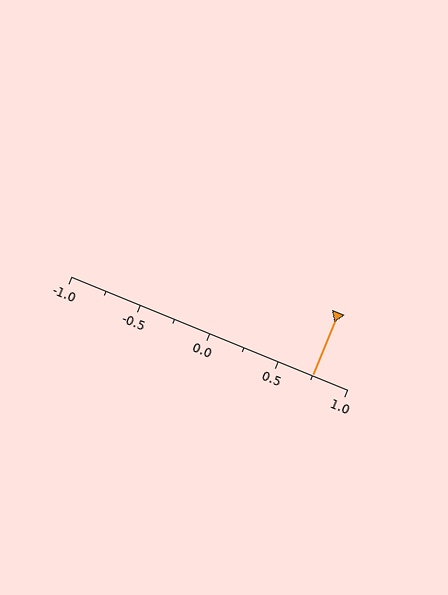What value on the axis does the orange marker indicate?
The marker indicates approximately 0.75.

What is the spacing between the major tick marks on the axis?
The major ticks are spaced 0.5 apart.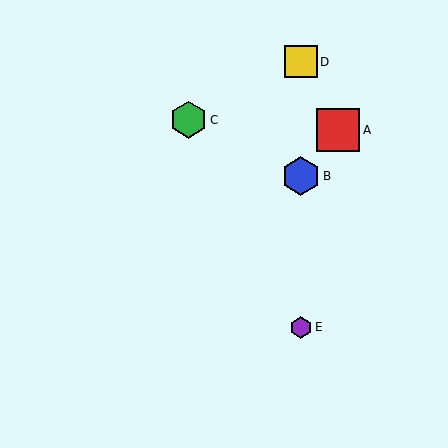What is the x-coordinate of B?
Object B is at x≈301.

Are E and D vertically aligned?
Yes, both are at x≈301.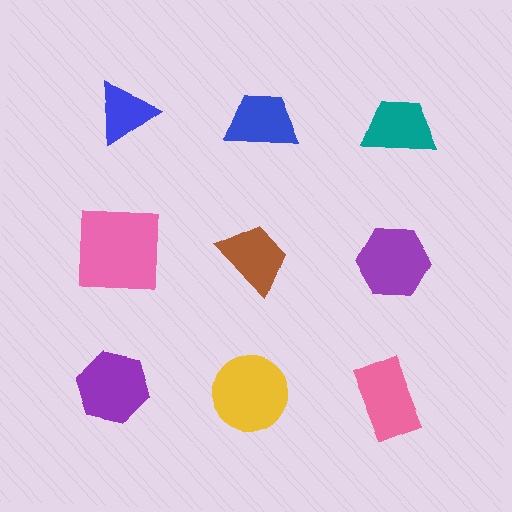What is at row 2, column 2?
A brown trapezoid.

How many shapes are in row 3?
3 shapes.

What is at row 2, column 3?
A purple hexagon.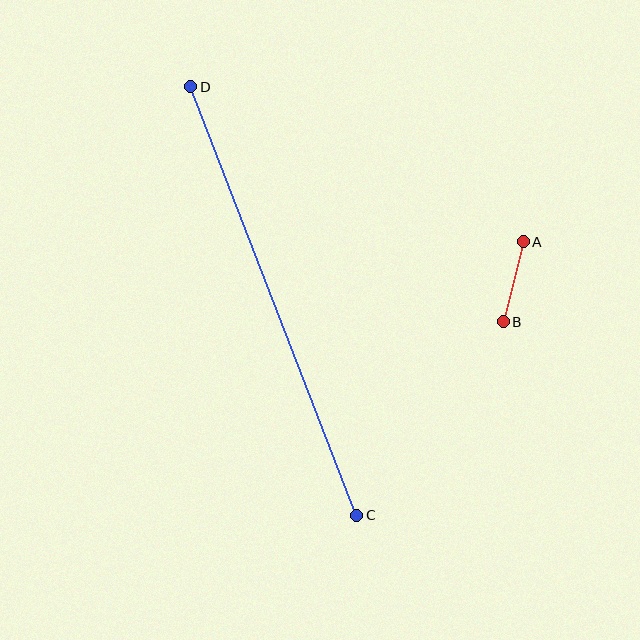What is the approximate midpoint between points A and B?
The midpoint is at approximately (513, 282) pixels.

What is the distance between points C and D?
The distance is approximately 459 pixels.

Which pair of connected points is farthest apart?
Points C and D are farthest apart.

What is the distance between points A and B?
The distance is approximately 83 pixels.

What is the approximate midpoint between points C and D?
The midpoint is at approximately (274, 301) pixels.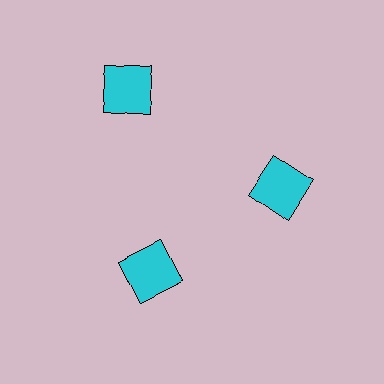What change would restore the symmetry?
The symmetry would be restored by moving it inward, back onto the ring so that all 3 squares sit at equal angles and equal distance from the center.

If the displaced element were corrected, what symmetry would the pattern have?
It would have 3-fold rotational symmetry — the pattern would map onto itself every 120 degrees.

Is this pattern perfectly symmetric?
No. The 3 cyan squares are arranged in a ring, but one element near the 11 o'clock position is pushed outward from the center, breaking the 3-fold rotational symmetry.